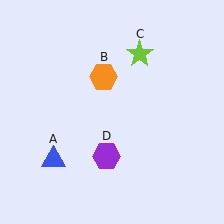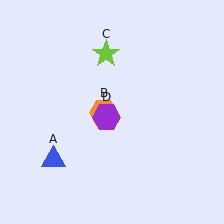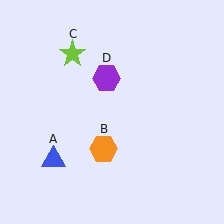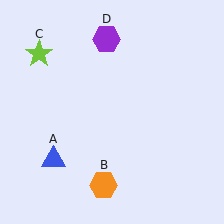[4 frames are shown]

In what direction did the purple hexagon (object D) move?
The purple hexagon (object D) moved up.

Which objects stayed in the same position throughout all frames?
Blue triangle (object A) remained stationary.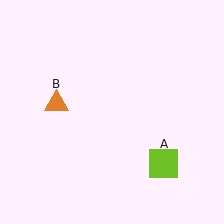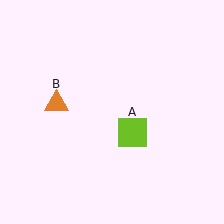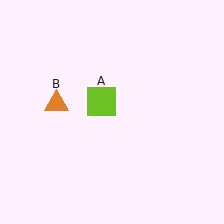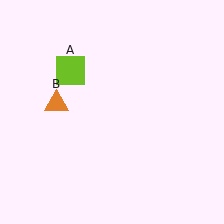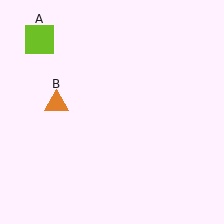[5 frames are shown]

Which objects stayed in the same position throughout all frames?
Orange triangle (object B) remained stationary.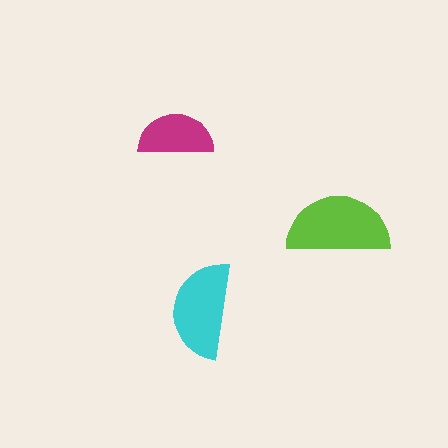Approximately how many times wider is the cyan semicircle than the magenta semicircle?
About 1.5 times wider.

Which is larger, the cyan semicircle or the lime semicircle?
The lime one.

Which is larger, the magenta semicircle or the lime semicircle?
The lime one.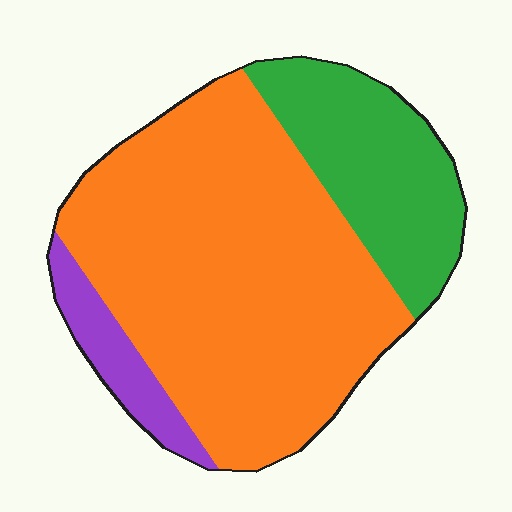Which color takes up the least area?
Purple, at roughly 10%.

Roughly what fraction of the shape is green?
Green covers 24% of the shape.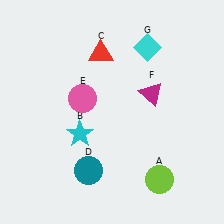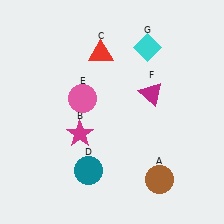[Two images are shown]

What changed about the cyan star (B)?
In Image 1, B is cyan. In Image 2, it changed to magenta.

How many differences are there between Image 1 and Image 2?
There are 2 differences between the two images.